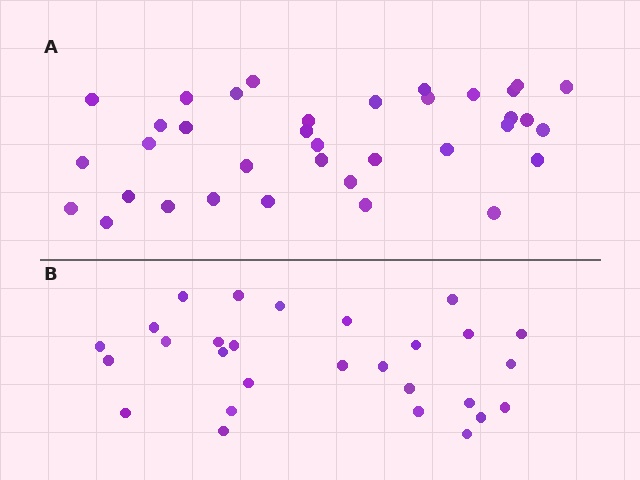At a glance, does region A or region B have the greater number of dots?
Region A (the top region) has more dots.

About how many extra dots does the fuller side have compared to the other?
Region A has roughly 8 or so more dots than region B.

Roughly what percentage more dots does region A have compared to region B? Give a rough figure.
About 30% more.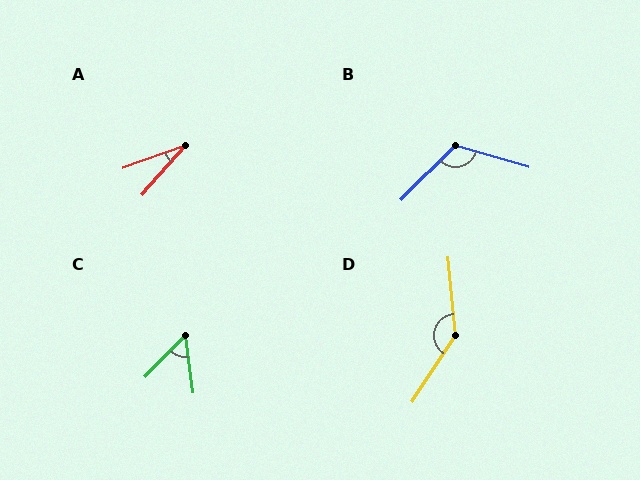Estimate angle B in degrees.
Approximately 119 degrees.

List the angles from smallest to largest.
A (29°), C (51°), B (119°), D (141°).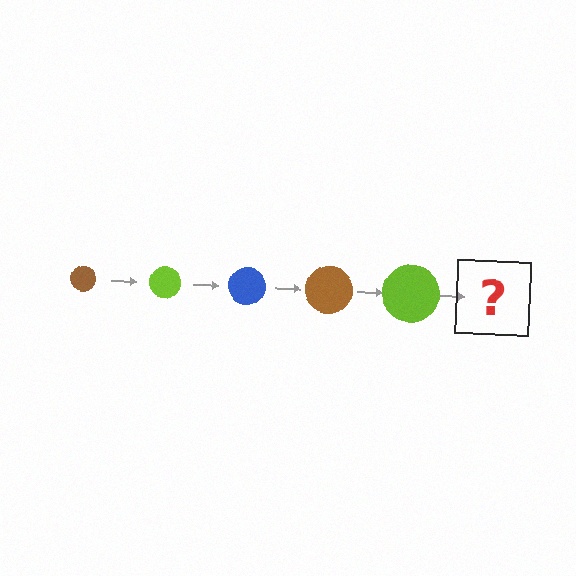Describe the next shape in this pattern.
It should be a blue circle, larger than the previous one.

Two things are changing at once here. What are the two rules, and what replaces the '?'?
The two rules are that the circle grows larger each step and the color cycles through brown, lime, and blue. The '?' should be a blue circle, larger than the previous one.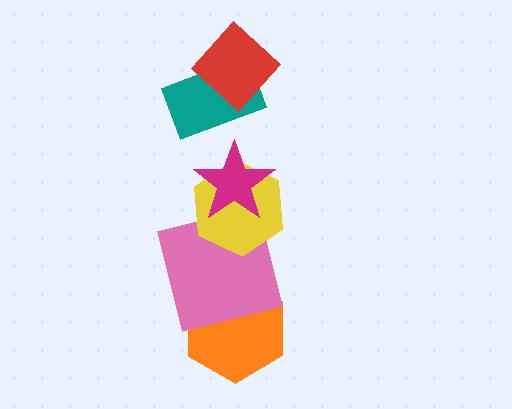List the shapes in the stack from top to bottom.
From top to bottom: the red diamond, the teal rectangle, the magenta star, the yellow hexagon, the pink square, the orange hexagon.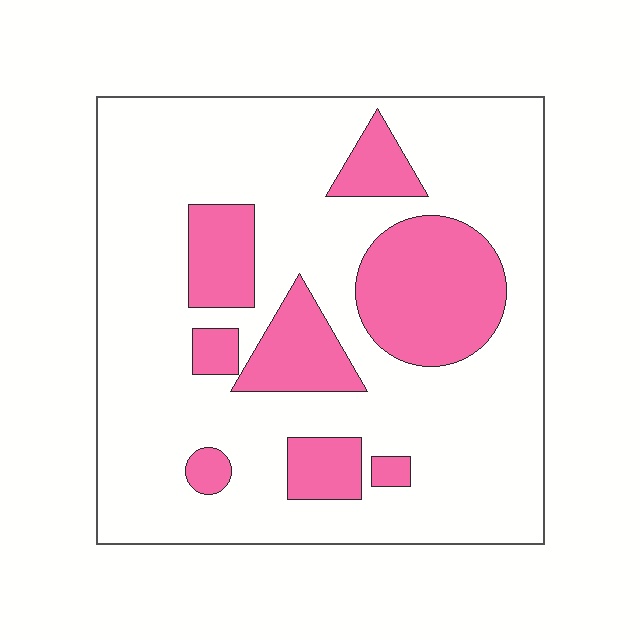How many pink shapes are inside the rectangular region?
8.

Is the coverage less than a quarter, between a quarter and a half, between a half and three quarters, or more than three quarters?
Less than a quarter.